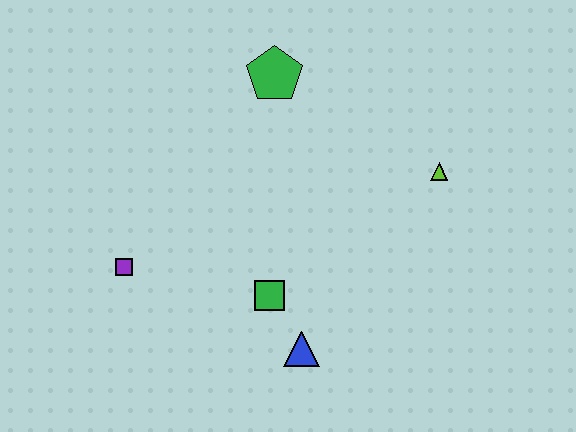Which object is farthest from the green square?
The green pentagon is farthest from the green square.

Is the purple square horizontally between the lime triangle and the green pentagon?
No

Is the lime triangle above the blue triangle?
Yes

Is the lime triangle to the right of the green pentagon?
Yes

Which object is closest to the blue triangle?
The green square is closest to the blue triangle.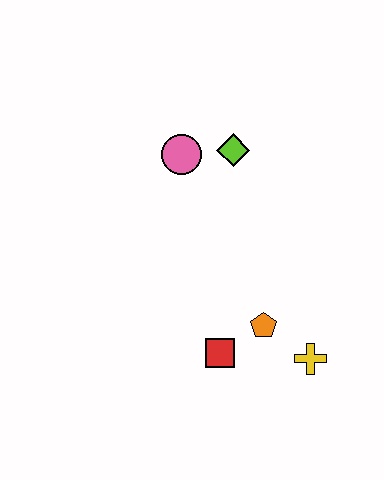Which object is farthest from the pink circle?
The yellow cross is farthest from the pink circle.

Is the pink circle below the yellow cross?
No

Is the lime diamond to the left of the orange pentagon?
Yes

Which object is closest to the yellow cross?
The orange pentagon is closest to the yellow cross.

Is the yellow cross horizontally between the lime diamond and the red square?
No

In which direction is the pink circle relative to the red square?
The pink circle is above the red square.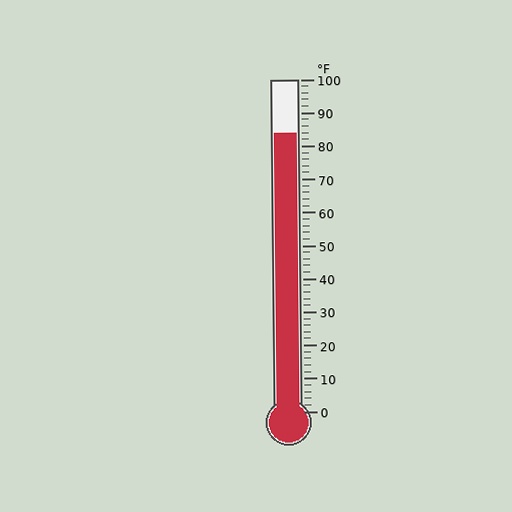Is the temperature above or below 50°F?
The temperature is above 50°F.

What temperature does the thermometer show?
The thermometer shows approximately 84°F.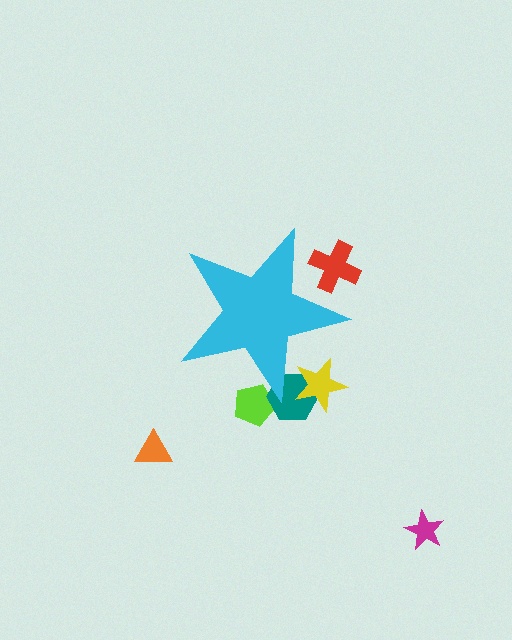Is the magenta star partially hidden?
No, the magenta star is fully visible.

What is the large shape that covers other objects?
A cyan star.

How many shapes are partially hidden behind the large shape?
4 shapes are partially hidden.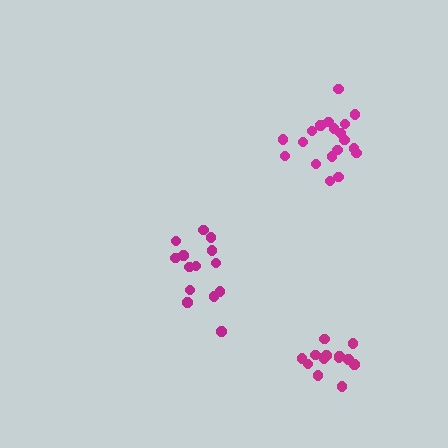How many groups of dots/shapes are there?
There are 3 groups.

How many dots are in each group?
Group 1: 14 dots, Group 2: 13 dots, Group 3: 19 dots (46 total).